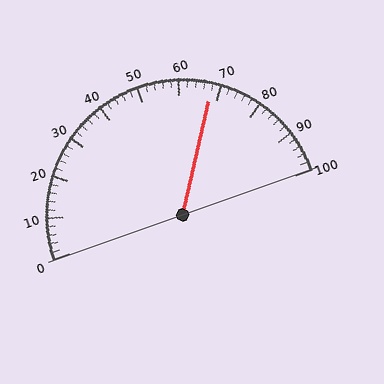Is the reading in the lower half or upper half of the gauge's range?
The reading is in the upper half of the range (0 to 100).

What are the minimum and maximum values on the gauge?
The gauge ranges from 0 to 100.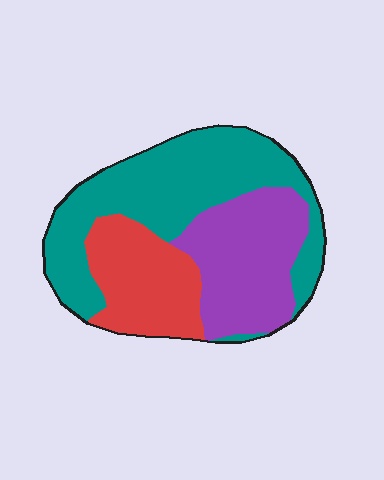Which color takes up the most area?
Teal, at roughly 45%.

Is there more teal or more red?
Teal.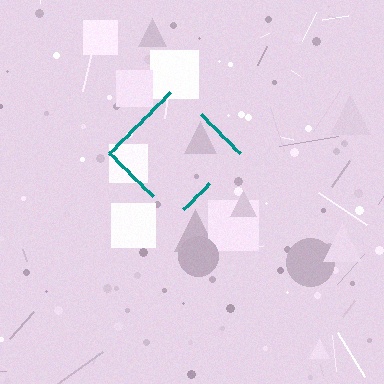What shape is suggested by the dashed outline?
The dashed outline suggests a diamond.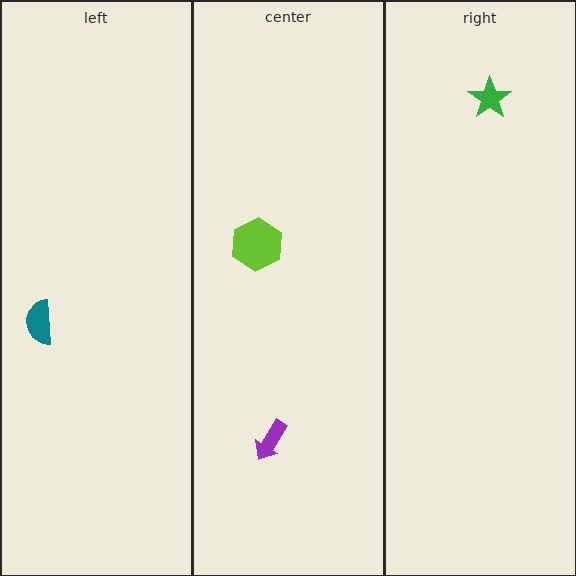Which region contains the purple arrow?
The center region.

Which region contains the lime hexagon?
The center region.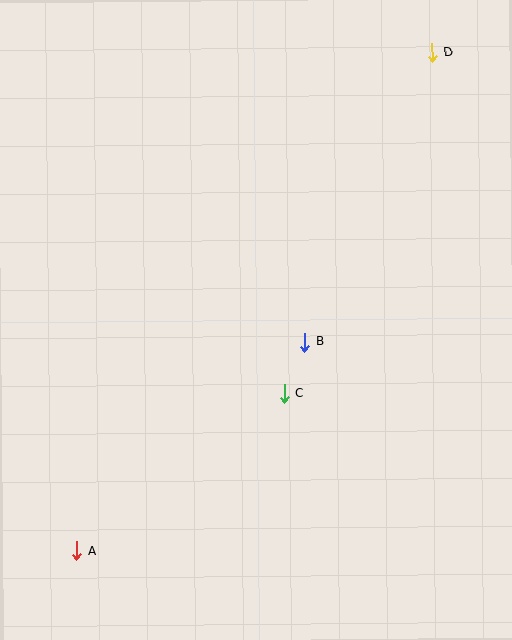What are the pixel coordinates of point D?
Point D is at (432, 53).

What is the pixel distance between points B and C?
The distance between B and C is 55 pixels.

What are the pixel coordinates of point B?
Point B is at (305, 342).